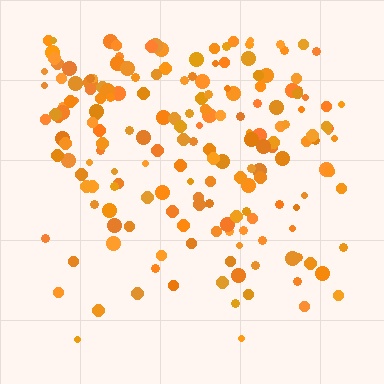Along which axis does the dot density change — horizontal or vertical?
Vertical.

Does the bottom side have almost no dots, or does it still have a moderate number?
Still a moderate number, just noticeably fewer than the top.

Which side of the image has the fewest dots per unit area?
The bottom.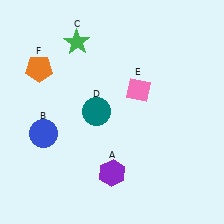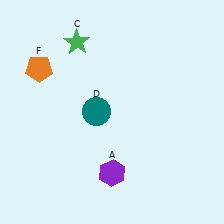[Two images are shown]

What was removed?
The blue circle (B), the pink diamond (E) were removed in Image 2.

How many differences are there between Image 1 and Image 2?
There are 2 differences between the two images.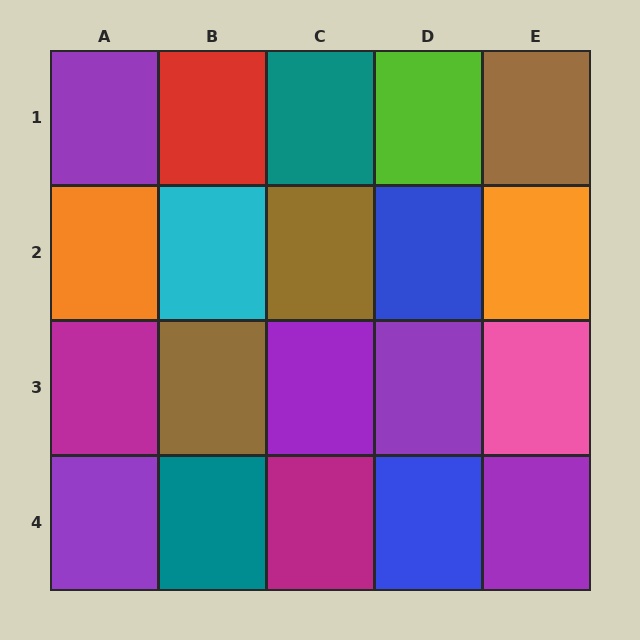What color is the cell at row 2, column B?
Cyan.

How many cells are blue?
2 cells are blue.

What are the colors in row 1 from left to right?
Purple, red, teal, lime, brown.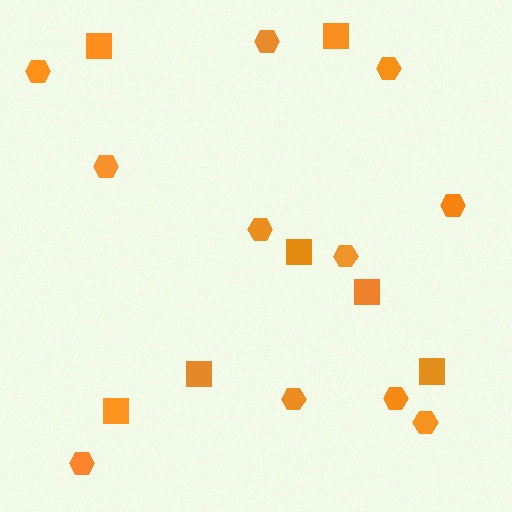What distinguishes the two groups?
There are 2 groups: one group of hexagons (11) and one group of squares (7).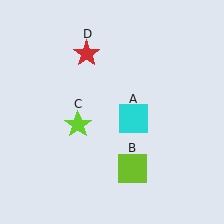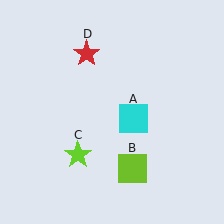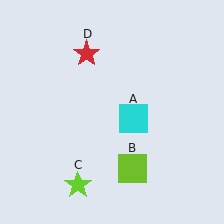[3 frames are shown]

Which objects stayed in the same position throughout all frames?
Cyan square (object A) and lime square (object B) and red star (object D) remained stationary.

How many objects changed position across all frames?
1 object changed position: lime star (object C).